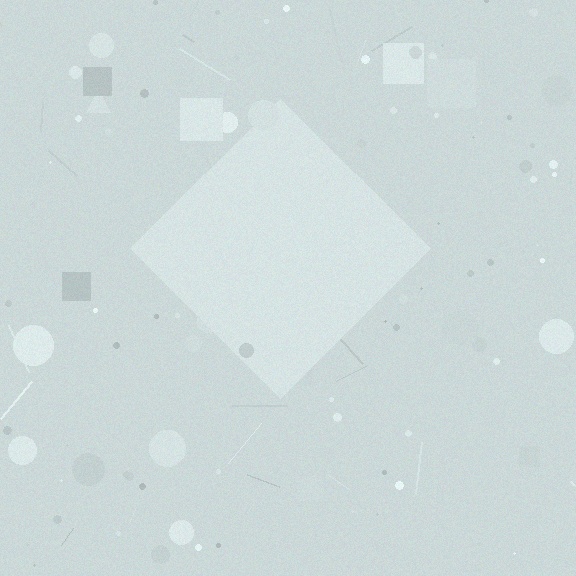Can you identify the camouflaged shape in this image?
The camouflaged shape is a diamond.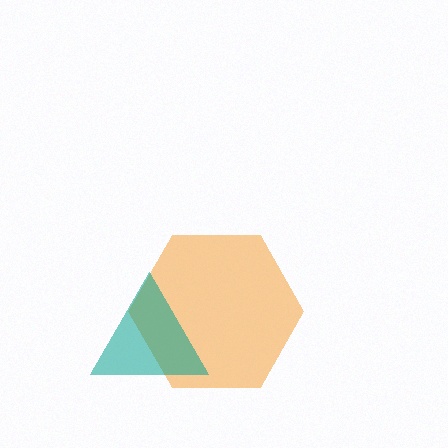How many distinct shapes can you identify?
There are 2 distinct shapes: an orange hexagon, a teal triangle.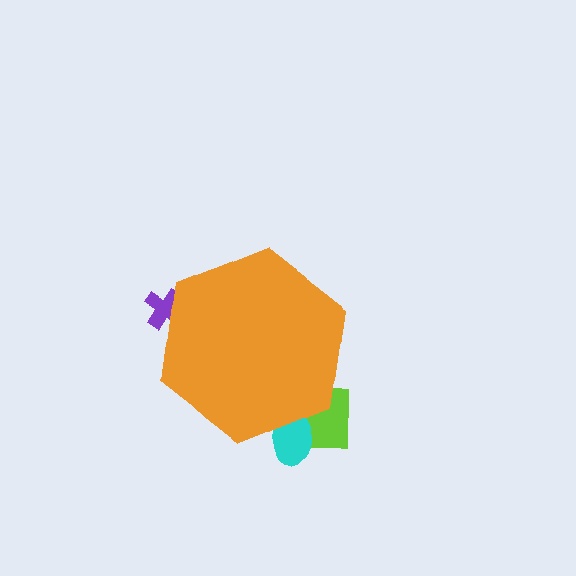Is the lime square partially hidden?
Yes, the lime square is partially hidden behind the orange hexagon.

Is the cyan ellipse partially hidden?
Yes, the cyan ellipse is partially hidden behind the orange hexagon.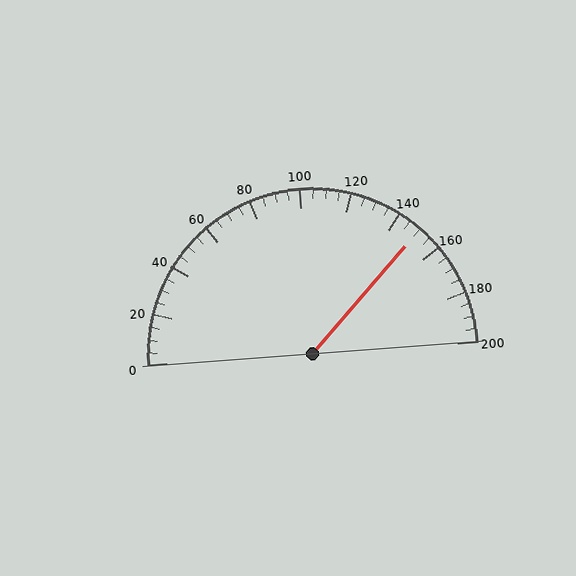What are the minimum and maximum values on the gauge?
The gauge ranges from 0 to 200.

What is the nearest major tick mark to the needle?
The nearest major tick mark is 160.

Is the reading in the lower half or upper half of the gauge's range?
The reading is in the upper half of the range (0 to 200).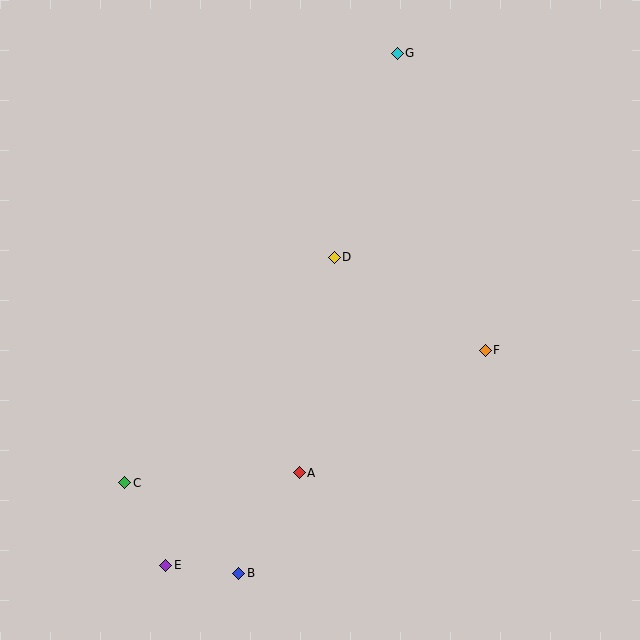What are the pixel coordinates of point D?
Point D is at (334, 257).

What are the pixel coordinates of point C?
Point C is at (125, 483).